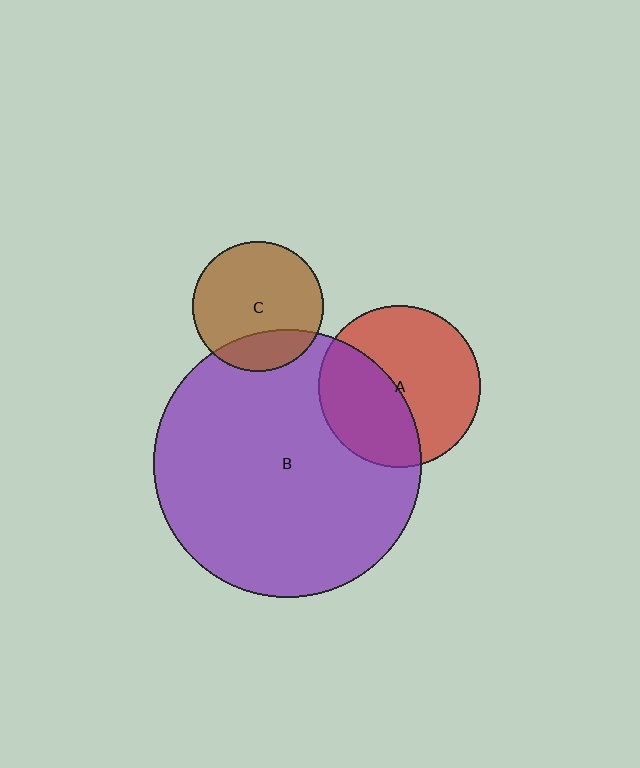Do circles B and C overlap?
Yes.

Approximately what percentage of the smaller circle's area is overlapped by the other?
Approximately 20%.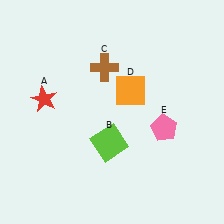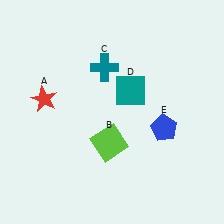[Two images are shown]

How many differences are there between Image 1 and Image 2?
There are 3 differences between the two images.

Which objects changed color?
C changed from brown to teal. D changed from orange to teal. E changed from pink to blue.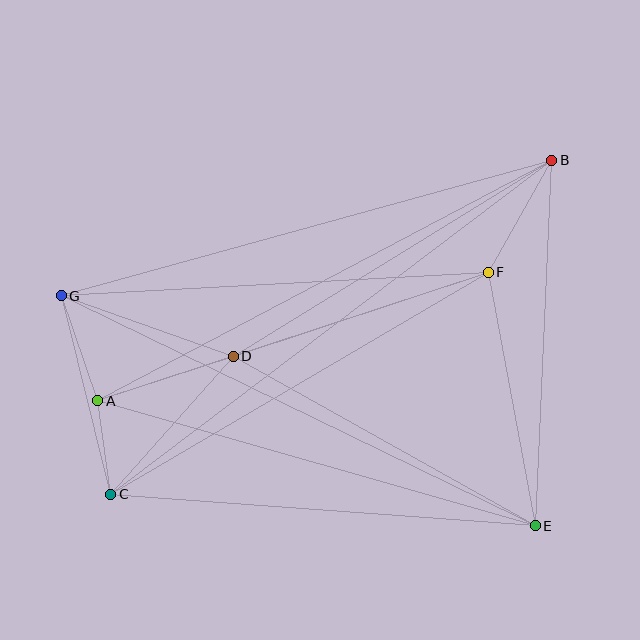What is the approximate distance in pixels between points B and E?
The distance between B and E is approximately 366 pixels.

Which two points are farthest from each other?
Points B and C are farthest from each other.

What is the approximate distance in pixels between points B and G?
The distance between B and G is approximately 509 pixels.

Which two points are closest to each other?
Points A and C are closest to each other.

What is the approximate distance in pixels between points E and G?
The distance between E and G is approximately 526 pixels.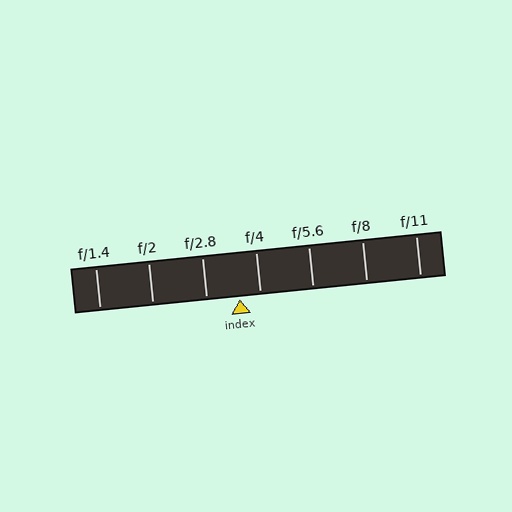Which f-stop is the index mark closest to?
The index mark is closest to f/4.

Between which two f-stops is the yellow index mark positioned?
The index mark is between f/2.8 and f/4.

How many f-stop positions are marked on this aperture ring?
There are 7 f-stop positions marked.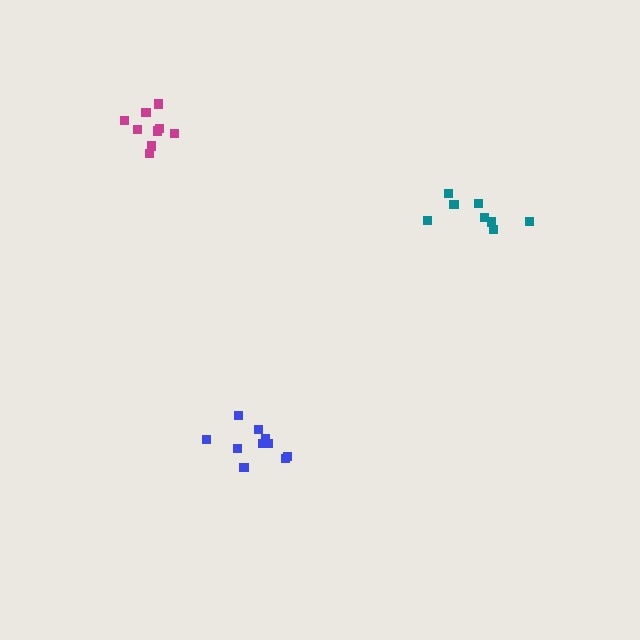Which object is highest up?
The magenta cluster is topmost.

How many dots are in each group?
Group 1: 10 dots, Group 2: 9 dots, Group 3: 8 dots (27 total).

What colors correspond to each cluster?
The clusters are colored: blue, magenta, teal.